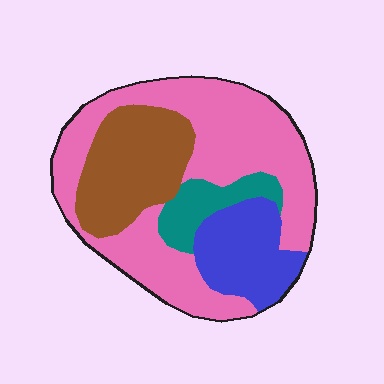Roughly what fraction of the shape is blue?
Blue takes up about one sixth (1/6) of the shape.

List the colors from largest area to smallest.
From largest to smallest: pink, brown, blue, teal.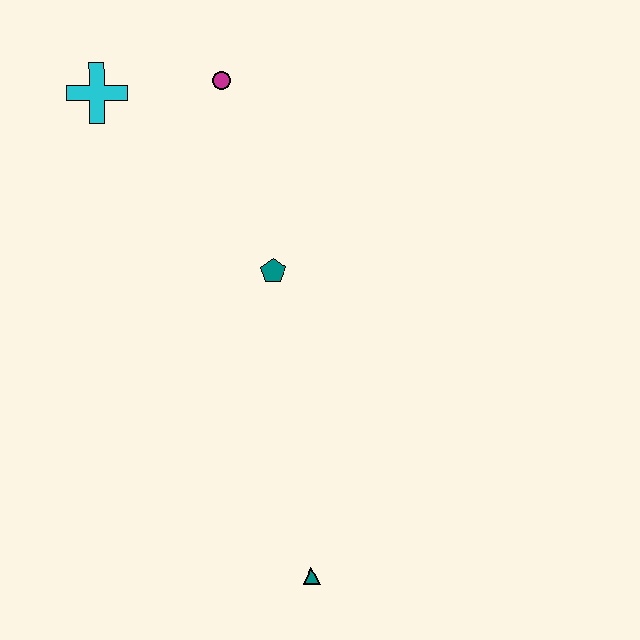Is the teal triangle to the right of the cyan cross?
Yes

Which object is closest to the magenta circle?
The cyan cross is closest to the magenta circle.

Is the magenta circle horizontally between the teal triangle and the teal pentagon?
No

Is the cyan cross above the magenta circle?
No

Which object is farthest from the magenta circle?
The teal triangle is farthest from the magenta circle.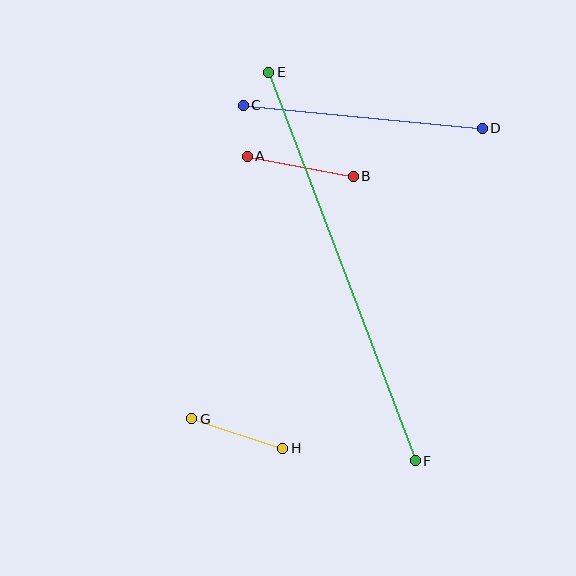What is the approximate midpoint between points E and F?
The midpoint is at approximately (342, 266) pixels.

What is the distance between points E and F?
The distance is approximately 415 pixels.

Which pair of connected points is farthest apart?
Points E and F are farthest apart.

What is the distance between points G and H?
The distance is approximately 95 pixels.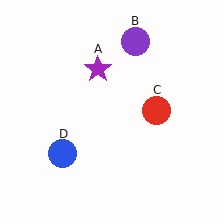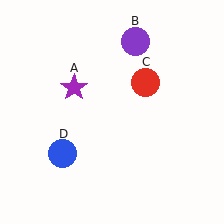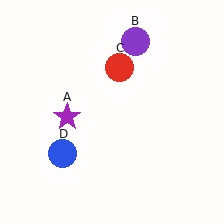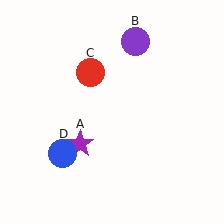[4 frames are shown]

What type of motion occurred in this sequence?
The purple star (object A), red circle (object C) rotated counterclockwise around the center of the scene.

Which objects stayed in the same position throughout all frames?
Purple circle (object B) and blue circle (object D) remained stationary.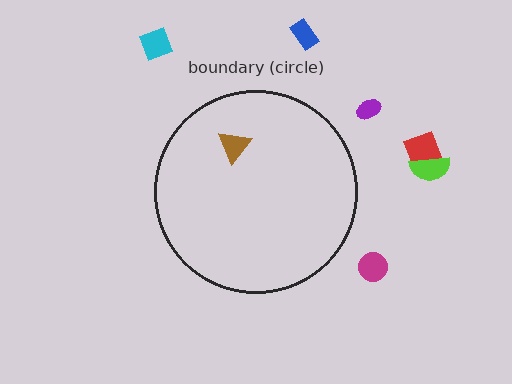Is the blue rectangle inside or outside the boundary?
Outside.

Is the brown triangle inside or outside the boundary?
Inside.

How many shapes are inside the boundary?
1 inside, 6 outside.